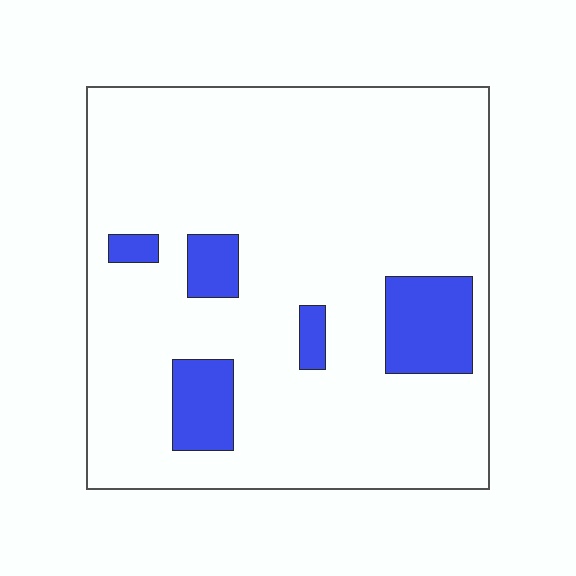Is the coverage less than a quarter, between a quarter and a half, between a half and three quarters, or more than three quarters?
Less than a quarter.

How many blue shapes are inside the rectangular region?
5.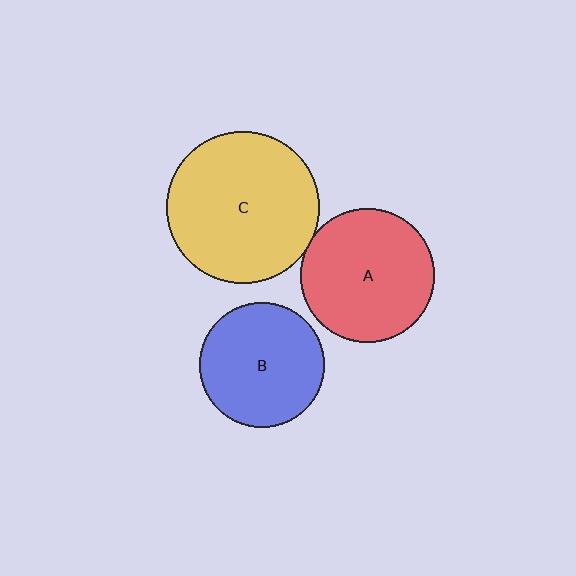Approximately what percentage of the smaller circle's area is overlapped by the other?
Approximately 5%.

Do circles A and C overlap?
Yes.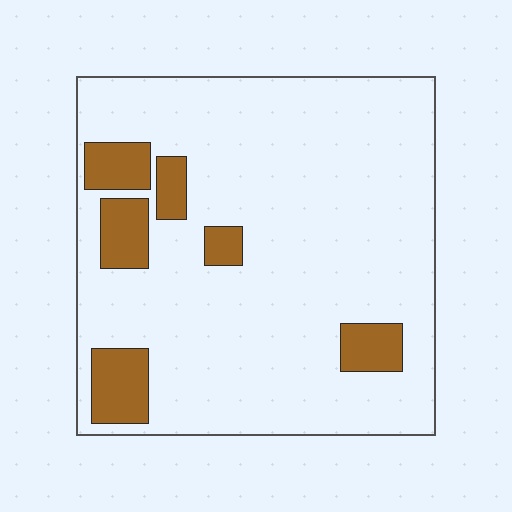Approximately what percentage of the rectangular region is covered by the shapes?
Approximately 15%.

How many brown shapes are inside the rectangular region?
6.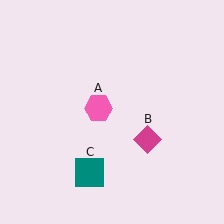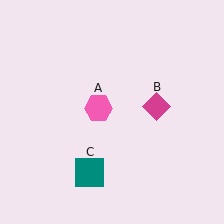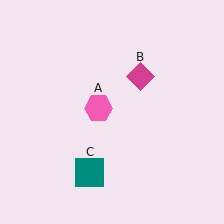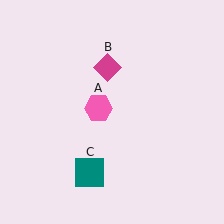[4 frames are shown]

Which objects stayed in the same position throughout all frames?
Pink hexagon (object A) and teal square (object C) remained stationary.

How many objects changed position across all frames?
1 object changed position: magenta diamond (object B).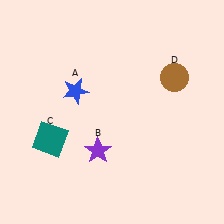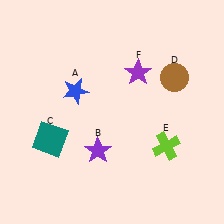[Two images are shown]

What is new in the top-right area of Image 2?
A purple star (F) was added in the top-right area of Image 2.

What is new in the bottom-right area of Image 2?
A lime cross (E) was added in the bottom-right area of Image 2.